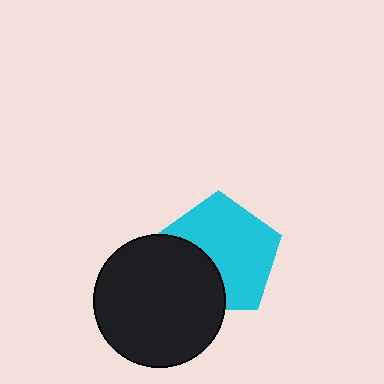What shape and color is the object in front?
The object in front is a black circle.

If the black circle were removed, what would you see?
You would see the complete cyan pentagon.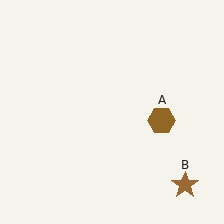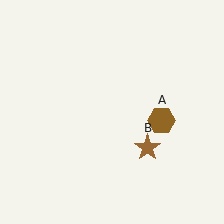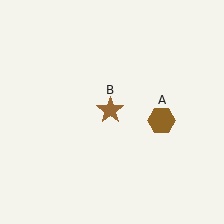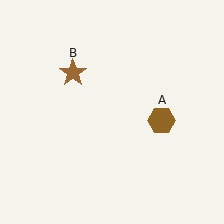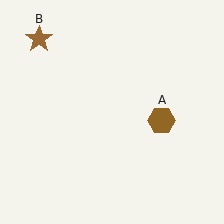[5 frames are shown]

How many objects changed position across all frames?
1 object changed position: brown star (object B).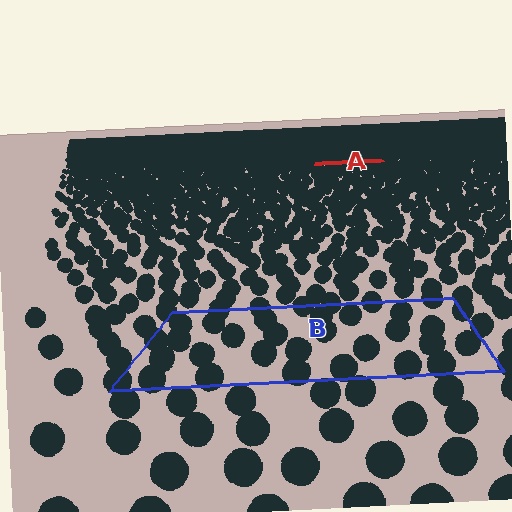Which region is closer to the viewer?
Region B is closer. The texture elements there are larger and more spread out.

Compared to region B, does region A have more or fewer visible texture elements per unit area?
Region A has more texture elements per unit area — they are packed more densely because it is farther away.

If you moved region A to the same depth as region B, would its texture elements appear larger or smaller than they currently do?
They would appear larger. At a closer depth, the same texture elements are projected at a bigger on-screen size.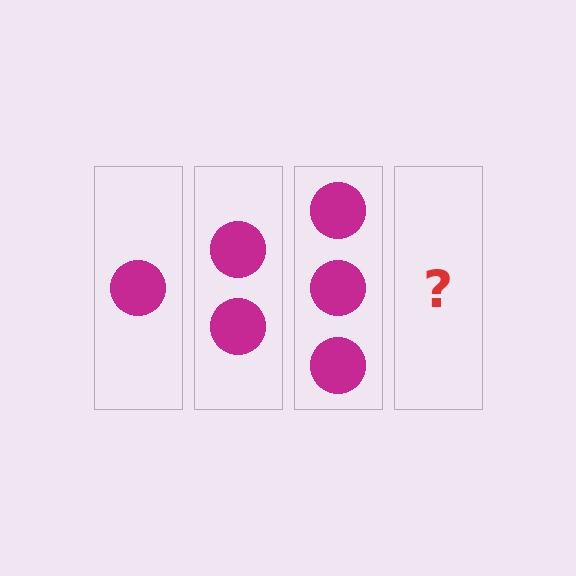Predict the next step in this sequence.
The next step is 4 circles.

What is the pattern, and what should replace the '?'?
The pattern is that each step adds one more circle. The '?' should be 4 circles.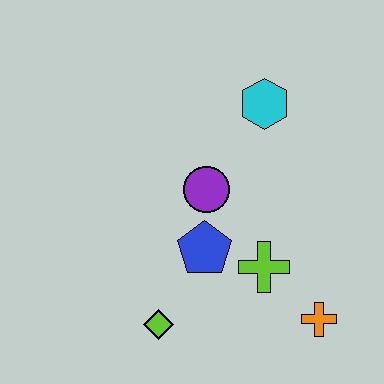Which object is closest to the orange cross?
The lime cross is closest to the orange cross.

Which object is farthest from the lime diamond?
The cyan hexagon is farthest from the lime diamond.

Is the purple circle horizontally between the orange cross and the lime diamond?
Yes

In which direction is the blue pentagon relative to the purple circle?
The blue pentagon is below the purple circle.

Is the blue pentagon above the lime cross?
Yes